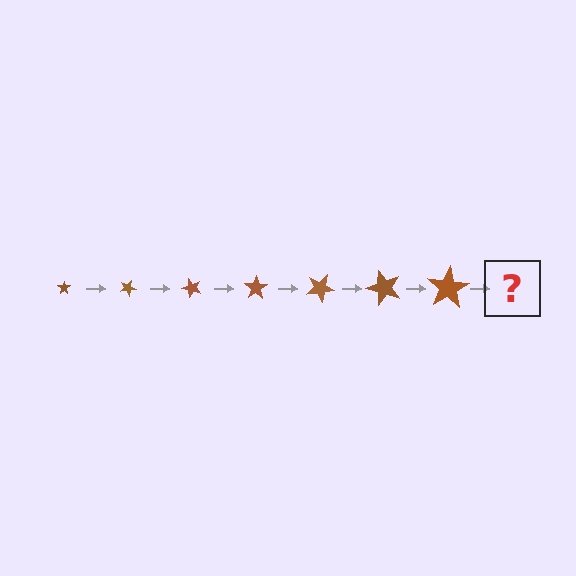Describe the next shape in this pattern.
It should be a star, larger than the previous one and rotated 175 degrees from the start.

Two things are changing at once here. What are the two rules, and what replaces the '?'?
The two rules are that the star grows larger each step and it rotates 25 degrees each step. The '?' should be a star, larger than the previous one and rotated 175 degrees from the start.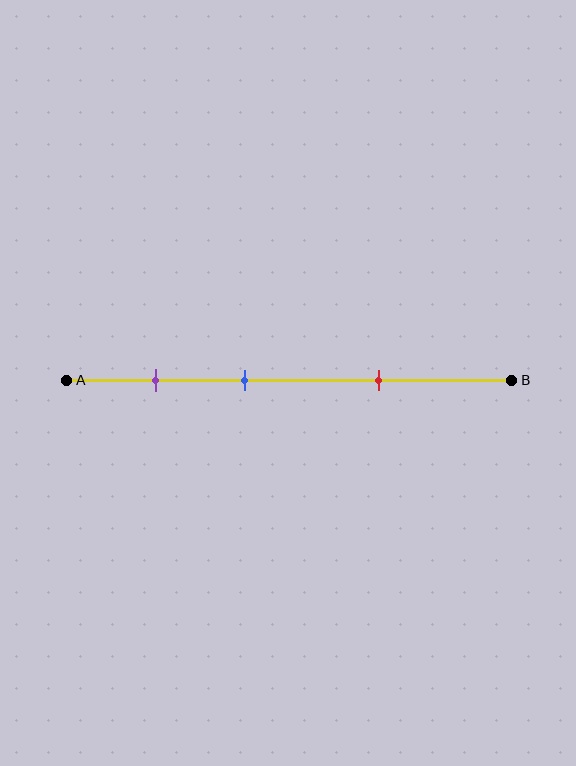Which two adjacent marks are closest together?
The purple and blue marks are the closest adjacent pair.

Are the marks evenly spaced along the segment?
Yes, the marks are approximately evenly spaced.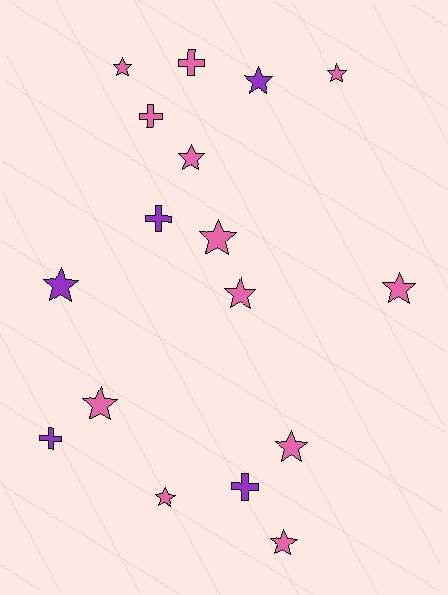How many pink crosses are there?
There are 2 pink crosses.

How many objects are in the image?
There are 17 objects.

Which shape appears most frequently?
Star, with 12 objects.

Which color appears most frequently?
Pink, with 12 objects.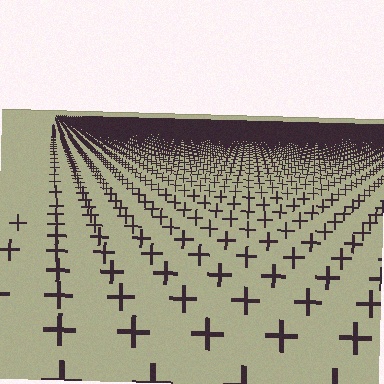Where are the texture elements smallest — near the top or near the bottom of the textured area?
Near the top.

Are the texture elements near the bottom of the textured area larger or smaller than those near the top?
Larger. Near the bottom, elements are closer to the viewer and appear at a bigger on-screen size.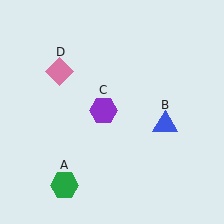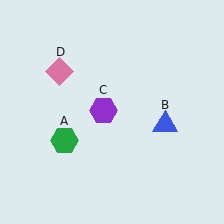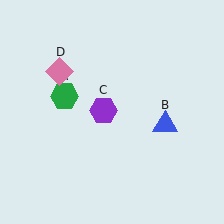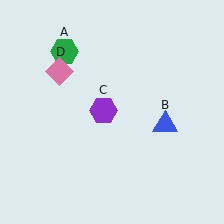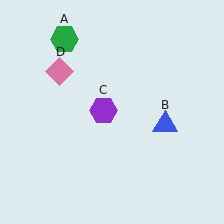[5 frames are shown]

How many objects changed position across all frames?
1 object changed position: green hexagon (object A).